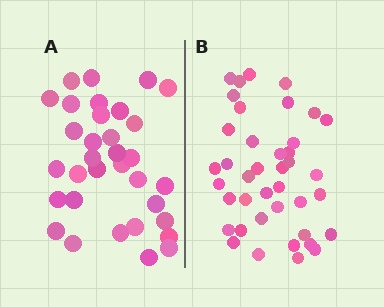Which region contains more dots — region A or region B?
Region B (the right region) has more dots.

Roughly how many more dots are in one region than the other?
Region B has roughly 8 or so more dots than region A.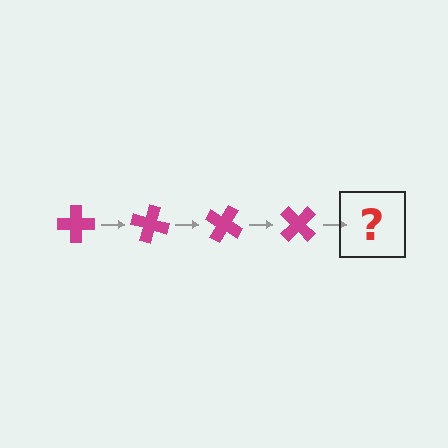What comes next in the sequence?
The next element should be a magenta cross rotated 60 degrees.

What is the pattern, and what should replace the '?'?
The pattern is that the cross rotates 15 degrees each step. The '?' should be a magenta cross rotated 60 degrees.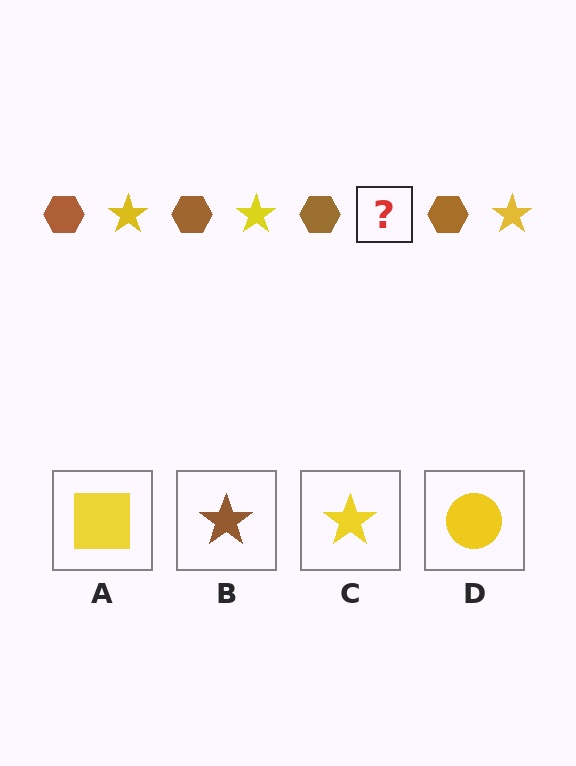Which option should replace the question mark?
Option C.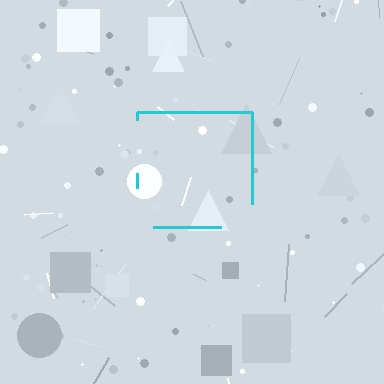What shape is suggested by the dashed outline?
The dashed outline suggests a square.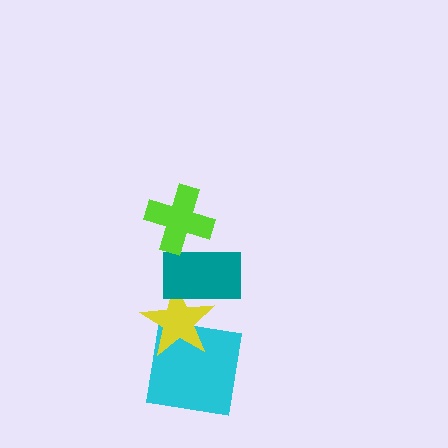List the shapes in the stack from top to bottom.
From top to bottom: the lime cross, the teal rectangle, the yellow star, the cyan square.